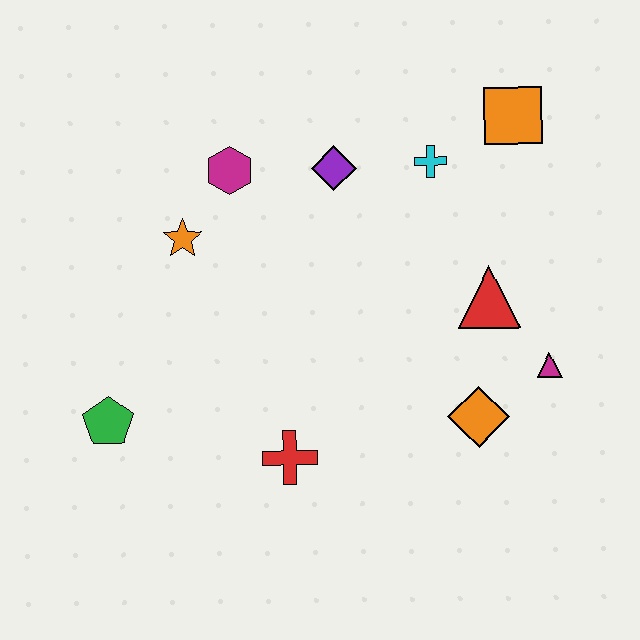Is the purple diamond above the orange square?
No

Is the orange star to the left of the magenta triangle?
Yes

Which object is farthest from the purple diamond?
The green pentagon is farthest from the purple diamond.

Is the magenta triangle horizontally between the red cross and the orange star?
No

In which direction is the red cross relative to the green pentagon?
The red cross is to the right of the green pentagon.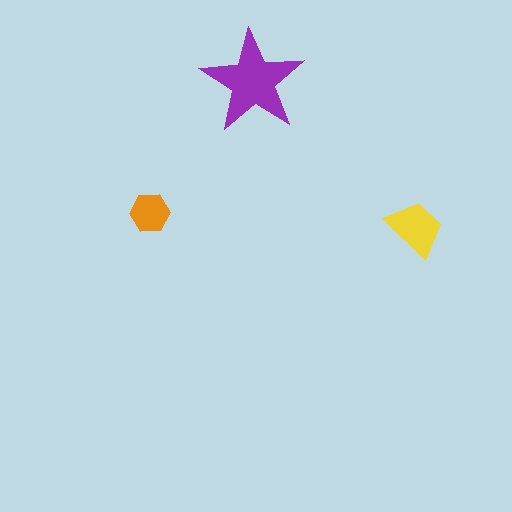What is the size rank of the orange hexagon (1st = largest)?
3rd.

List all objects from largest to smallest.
The purple star, the yellow trapezoid, the orange hexagon.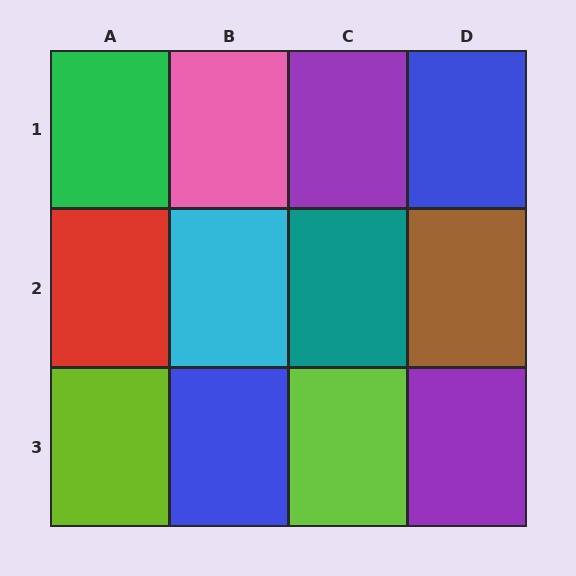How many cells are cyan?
1 cell is cyan.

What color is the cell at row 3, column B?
Blue.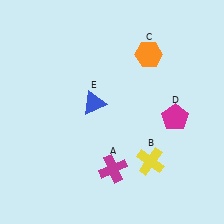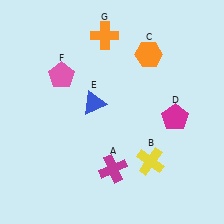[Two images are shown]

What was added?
A pink pentagon (F), an orange cross (G) were added in Image 2.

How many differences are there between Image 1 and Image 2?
There are 2 differences between the two images.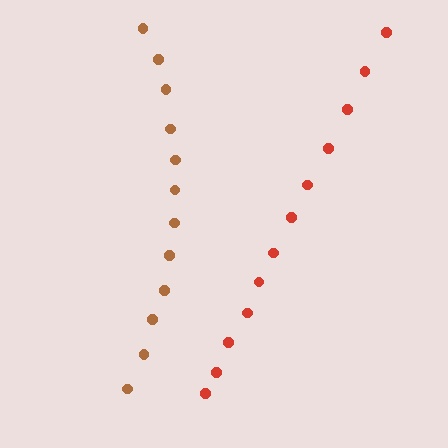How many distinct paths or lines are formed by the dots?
There are 2 distinct paths.